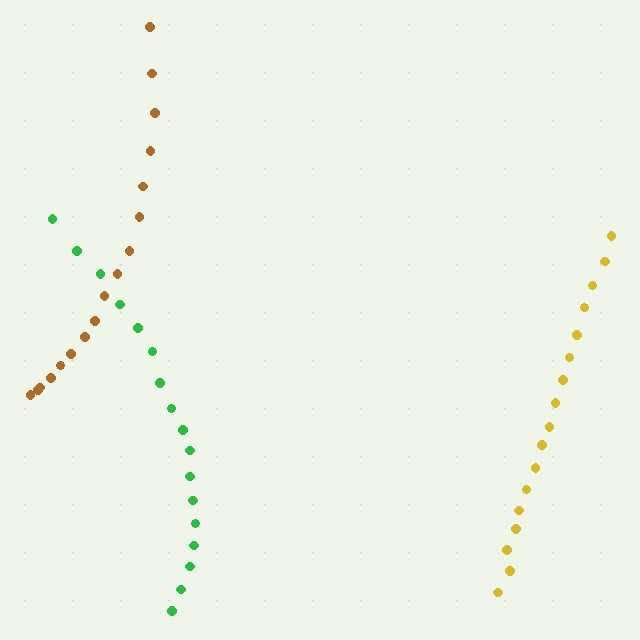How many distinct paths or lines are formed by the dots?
There are 3 distinct paths.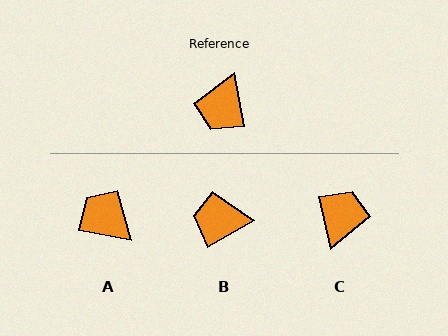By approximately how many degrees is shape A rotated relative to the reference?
Approximately 111 degrees clockwise.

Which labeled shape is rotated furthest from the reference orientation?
C, about 178 degrees away.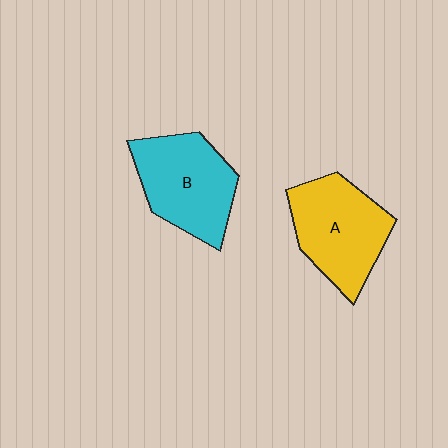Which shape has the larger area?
Shape A (yellow).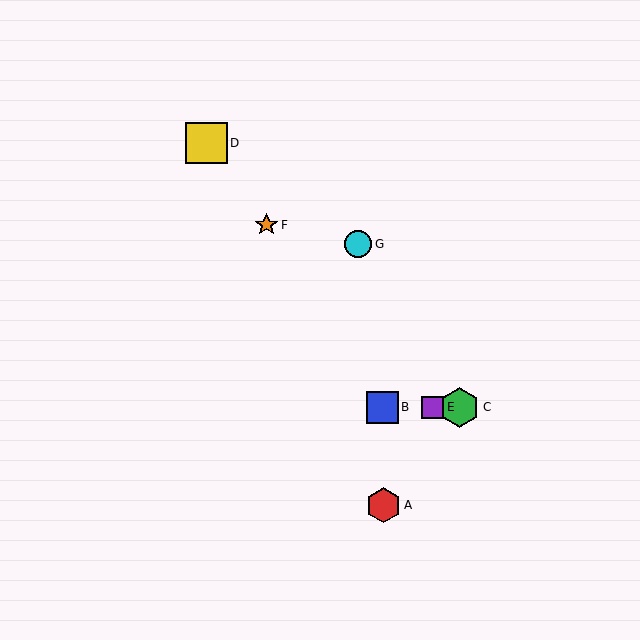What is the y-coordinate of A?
Object A is at y≈505.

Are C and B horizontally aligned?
Yes, both are at y≈407.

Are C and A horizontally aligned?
No, C is at y≈407 and A is at y≈505.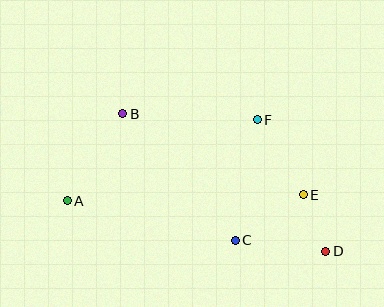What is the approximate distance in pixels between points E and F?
The distance between E and F is approximately 88 pixels.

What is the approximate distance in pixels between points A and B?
The distance between A and B is approximately 103 pixels.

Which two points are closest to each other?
Points D and E are closest to each other.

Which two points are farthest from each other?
Points A and D are farthest from each other.